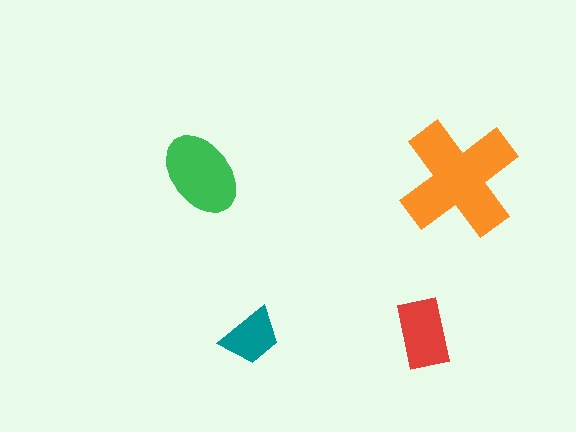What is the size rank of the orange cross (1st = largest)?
1st.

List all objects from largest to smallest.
The orange cross, the green ellipse, the red rectangle, the teal trapezoid.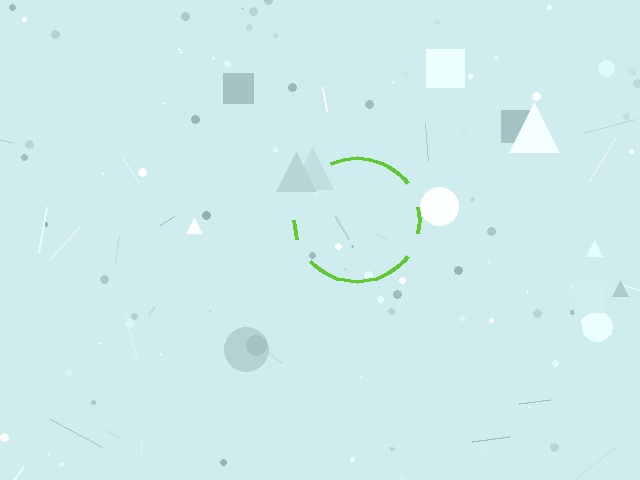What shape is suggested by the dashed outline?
The dashed outline suggests a circle.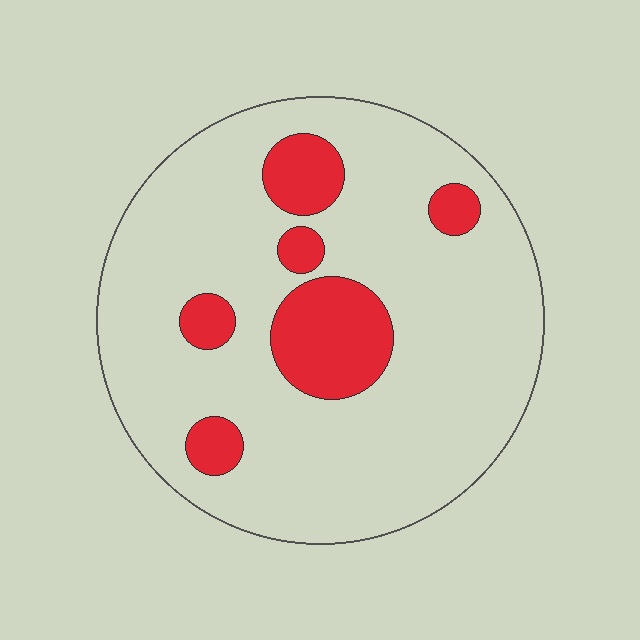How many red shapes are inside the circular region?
6.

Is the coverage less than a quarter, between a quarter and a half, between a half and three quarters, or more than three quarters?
Less than a quarter.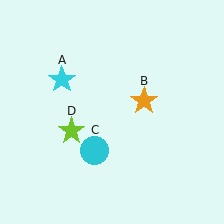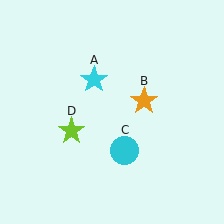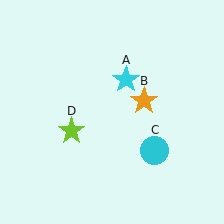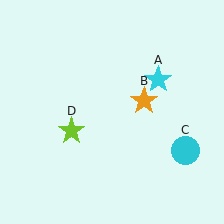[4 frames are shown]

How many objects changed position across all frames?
2 objects changed position: cyan star (object A), cyan circle (object C).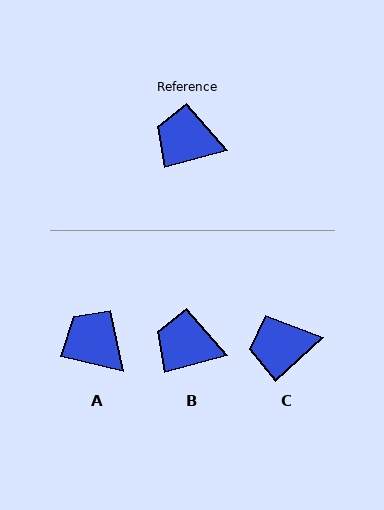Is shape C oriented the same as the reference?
No, it is off by about 28 degrees.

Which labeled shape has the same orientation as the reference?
B.